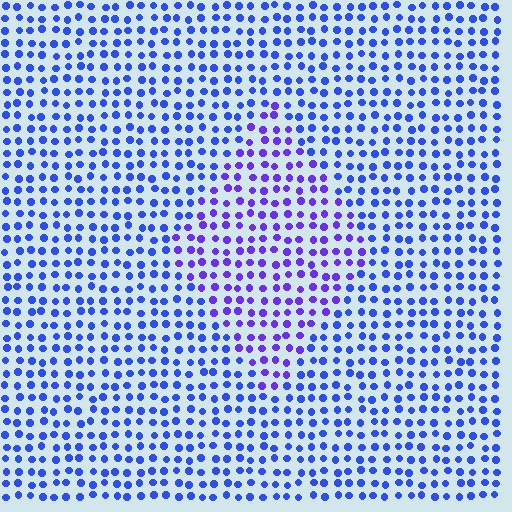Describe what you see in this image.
The image is filled with small blue elements in a uniform arrangement. A diamond-shaped region is visible where the elements are tinted to a slightly different hue, forming a subtle color boundary.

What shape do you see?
I see a diamond.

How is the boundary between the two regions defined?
The boundary is defined purely by a slight shift in hue (about 30 degrees). Spacing, size, and orientation are identical on both sides.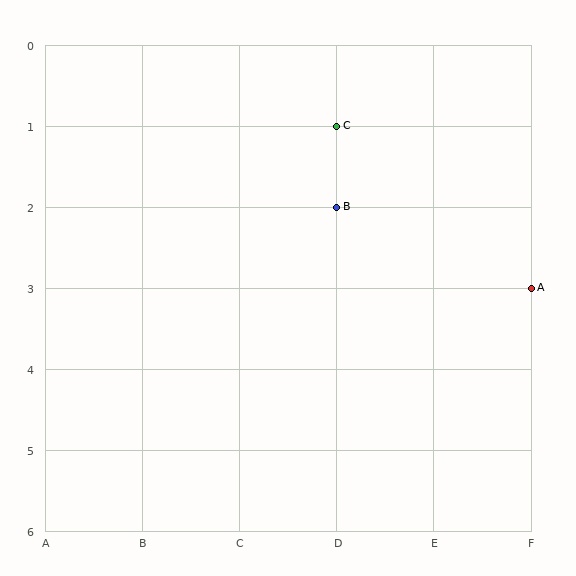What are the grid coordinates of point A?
Point A is at grid coordinates (F, 3).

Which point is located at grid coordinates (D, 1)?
Point C is at (D, 1).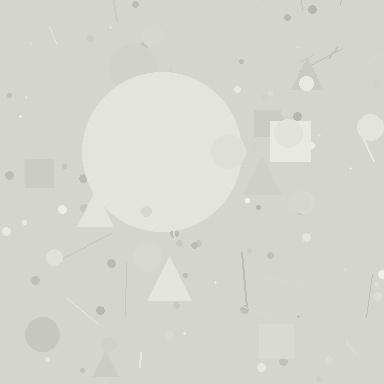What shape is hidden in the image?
A circle is hidden in the image.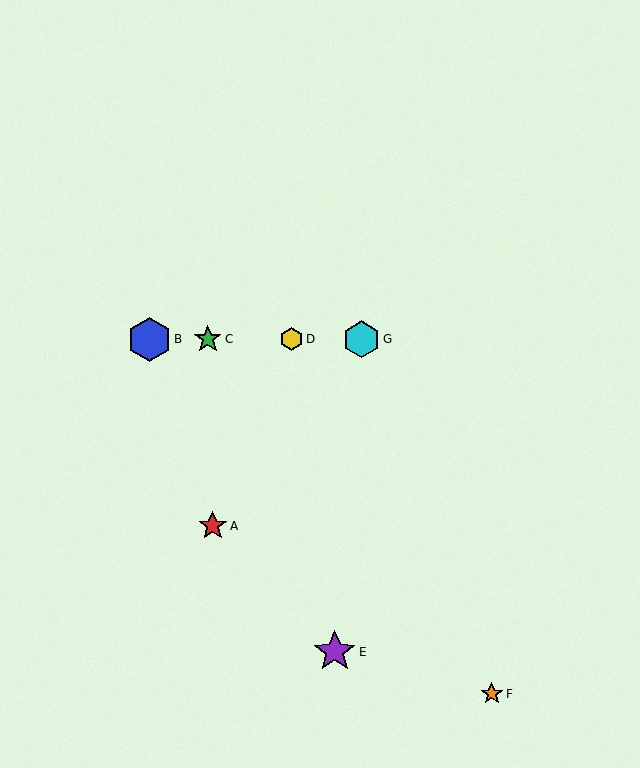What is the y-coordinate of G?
Object G is at y≈339.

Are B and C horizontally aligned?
Yes, both are at y≈339.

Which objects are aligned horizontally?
Objects B, C, D, G are aligned horizontally.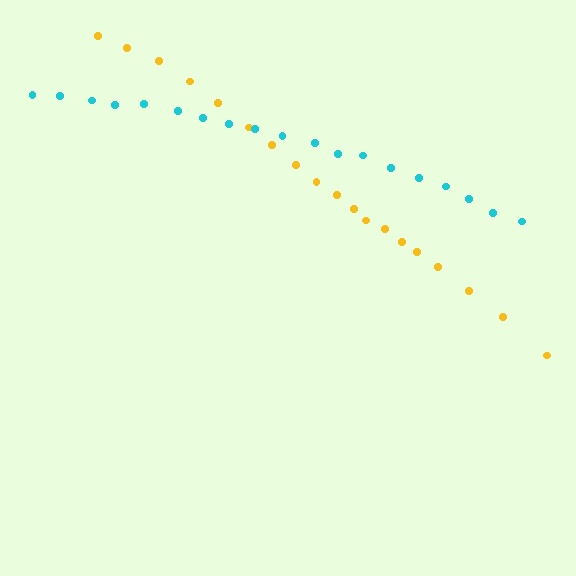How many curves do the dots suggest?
There are 2 distinct paths.